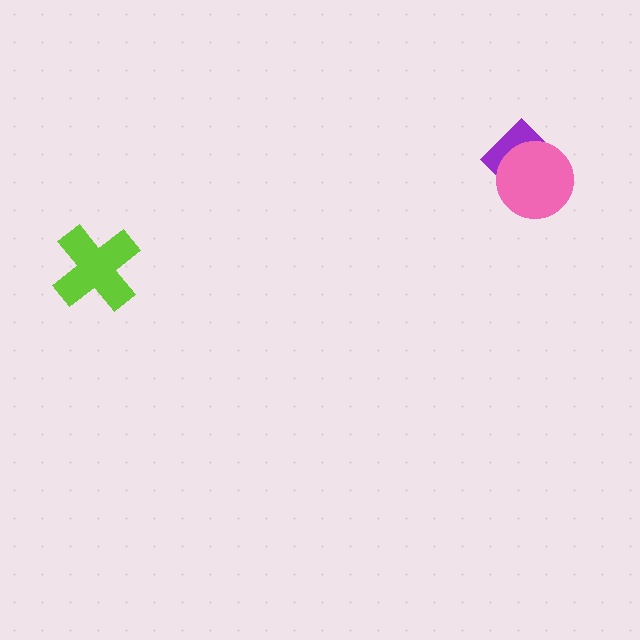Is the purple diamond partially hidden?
Yes, it is partially covered by another shape.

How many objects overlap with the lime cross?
0 objects overlap with the lime cross.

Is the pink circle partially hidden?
No, no other shape covers it.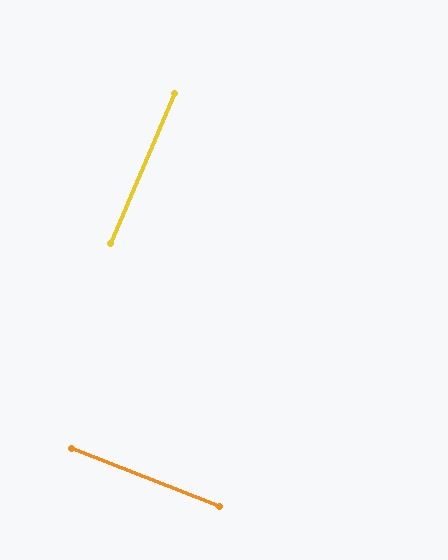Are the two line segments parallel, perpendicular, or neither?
Perpendicular — they meet at approximately 88°.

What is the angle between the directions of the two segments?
Approximately 88 degrees.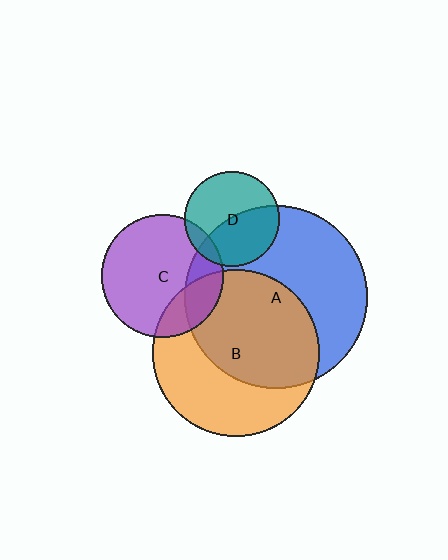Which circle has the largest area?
Circle A (blue).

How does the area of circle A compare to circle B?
Approximately 1.2 times.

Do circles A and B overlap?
Yes.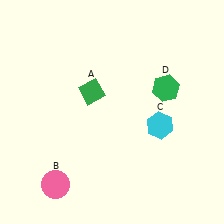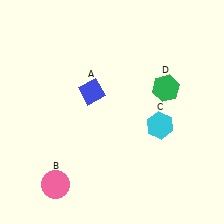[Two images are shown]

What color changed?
The diamond (A) changed from green in Image 1 to blue in Image 2.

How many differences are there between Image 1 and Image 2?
There is 1 difference between the two images.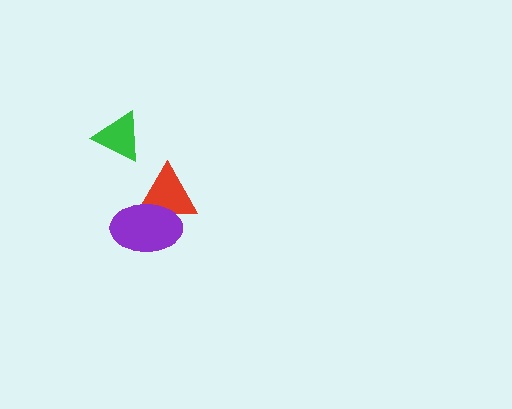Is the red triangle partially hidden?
Yes, it is partially covered by another shape.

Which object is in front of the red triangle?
The purple ellipse is in front of the red triangle.